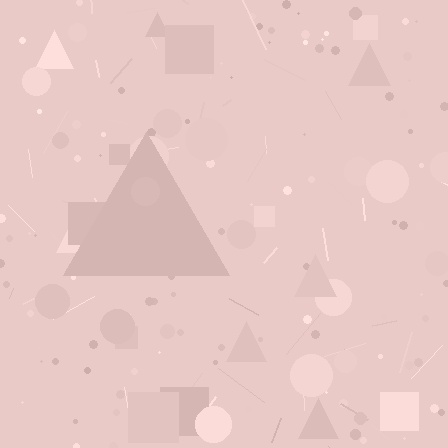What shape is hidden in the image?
A triangle is hidden in the image.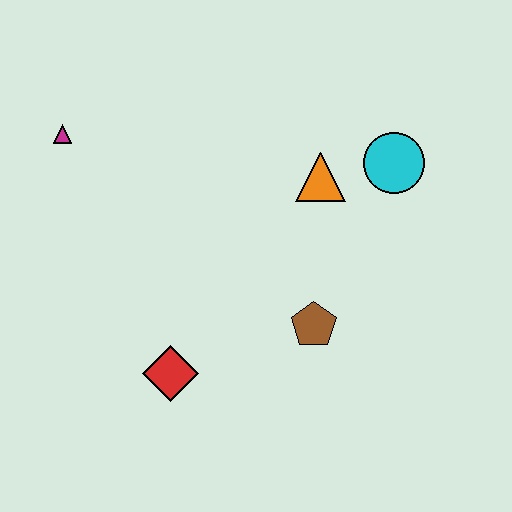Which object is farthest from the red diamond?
The cyan circle is farthest from the red diamond.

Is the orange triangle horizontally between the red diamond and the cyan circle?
Yes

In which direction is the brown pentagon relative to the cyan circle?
The brown pentagon is below the cyan circle.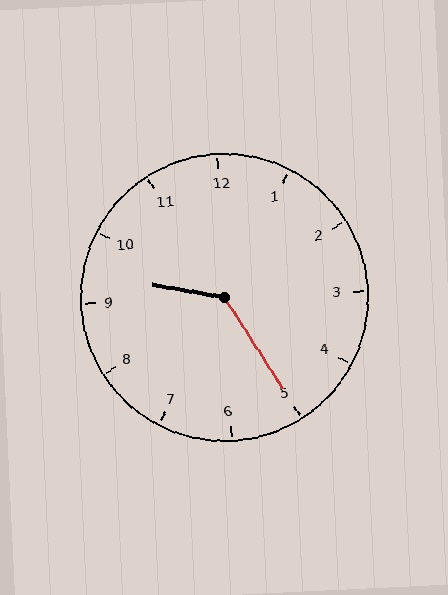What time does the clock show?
9:25.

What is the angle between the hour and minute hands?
Approximately 132 degrees.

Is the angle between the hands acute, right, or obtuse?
It is obtuse.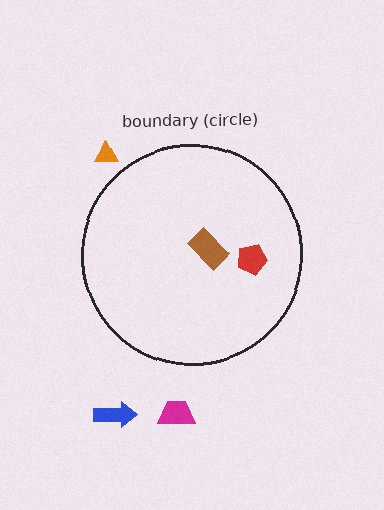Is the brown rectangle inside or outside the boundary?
Inside.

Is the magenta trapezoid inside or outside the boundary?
Outside.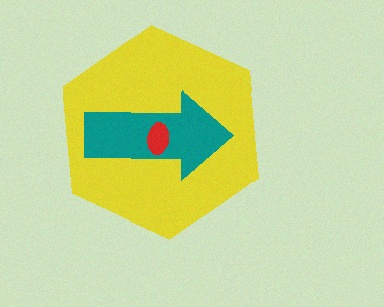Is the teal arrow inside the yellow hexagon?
Yes.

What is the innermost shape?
The red ellipse.